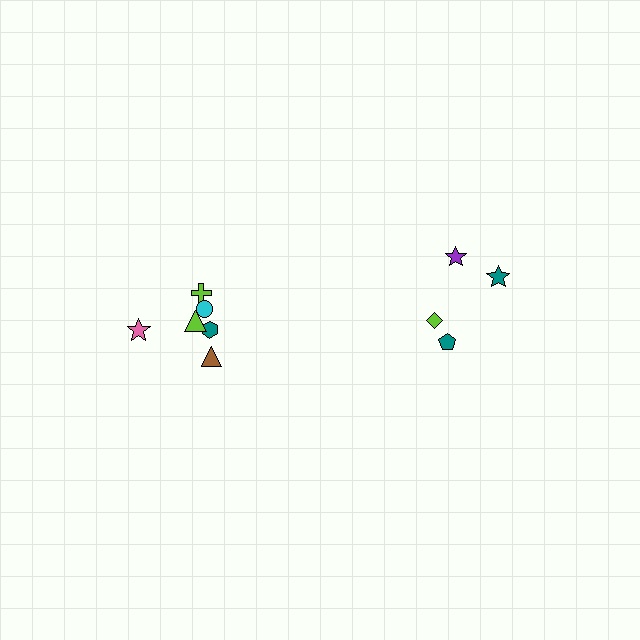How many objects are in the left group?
There are 6 objects.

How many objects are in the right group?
There are 4 objects.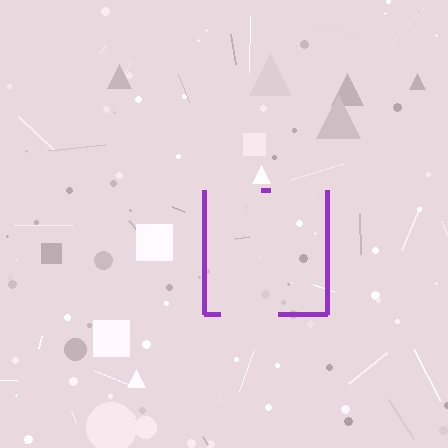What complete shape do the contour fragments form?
The contour fragments form a square.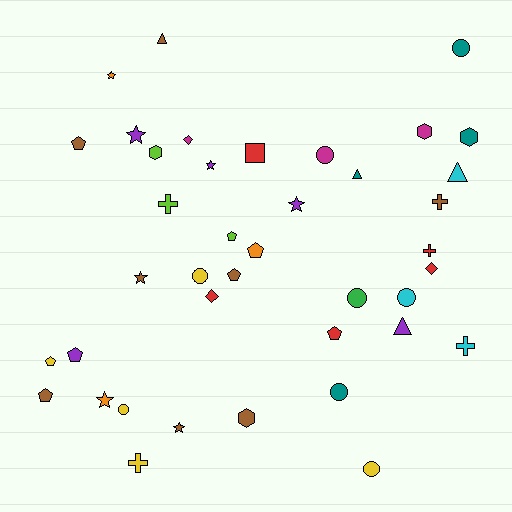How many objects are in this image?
There are 40 objects.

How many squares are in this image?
There is 1 square.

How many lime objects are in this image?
There are 3 lime objects.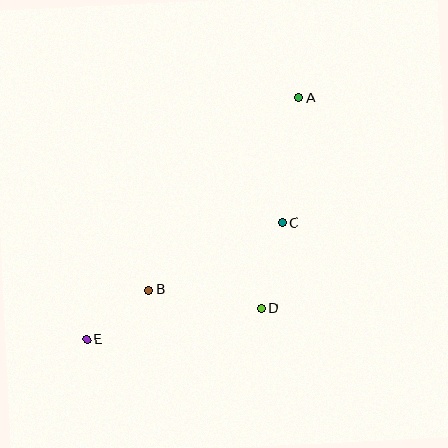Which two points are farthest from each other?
Points A and E are farthest from each other.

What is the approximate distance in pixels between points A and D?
The distance between A and D is approximately 214 pixels.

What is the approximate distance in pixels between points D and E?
The distance between D and E is approximately 177 pixels.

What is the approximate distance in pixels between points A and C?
The distance between A and C is approximately 126 pixels.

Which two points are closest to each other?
Points B and E are closest to each other.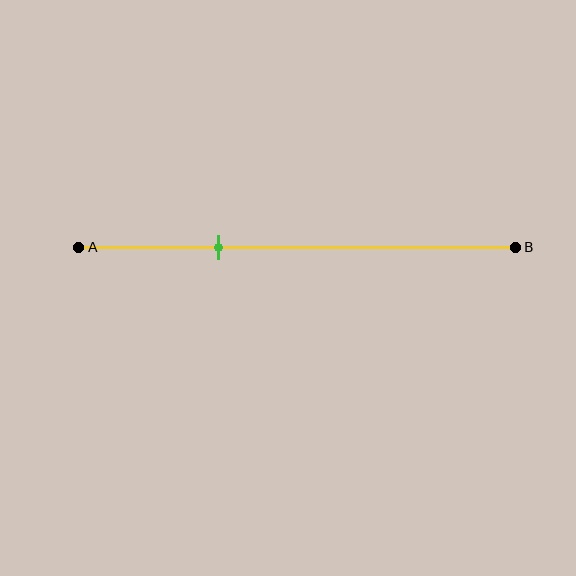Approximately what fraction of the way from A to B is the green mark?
The green mark is approximately 30% of the way from A to B.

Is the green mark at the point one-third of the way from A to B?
Yes, the mark is approximately at the one-third point.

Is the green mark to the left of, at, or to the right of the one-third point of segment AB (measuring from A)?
The green mark is approximately at the one-third point of segment AB.